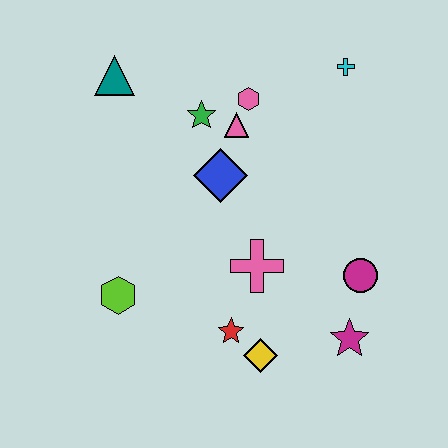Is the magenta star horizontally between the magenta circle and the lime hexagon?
Yes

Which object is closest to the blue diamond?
The pink triangle is closest to the blue diamond.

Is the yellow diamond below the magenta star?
Yes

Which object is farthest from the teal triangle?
The magenta star is farthest from the teal triangle.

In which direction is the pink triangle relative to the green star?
The pink triangle is to the right of the green star.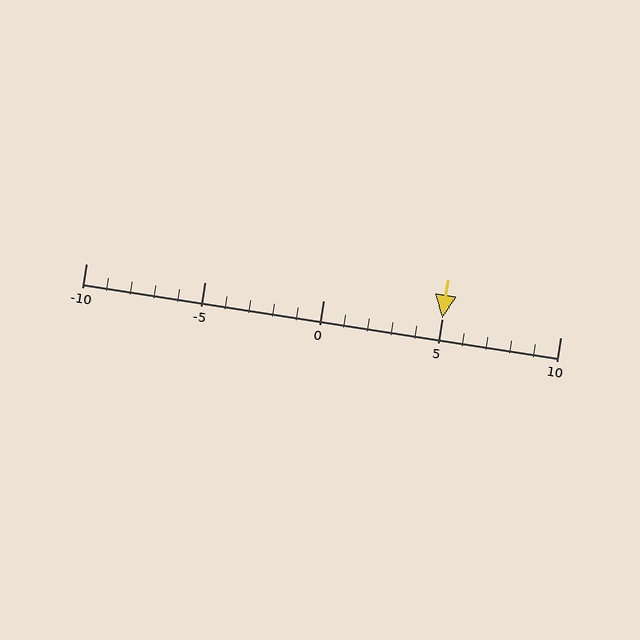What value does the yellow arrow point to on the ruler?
The yellow arrow points to approximately 5.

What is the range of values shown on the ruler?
The ruler shows values from -10 to 10.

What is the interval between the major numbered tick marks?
The major tick marks are spaced 5 units apart.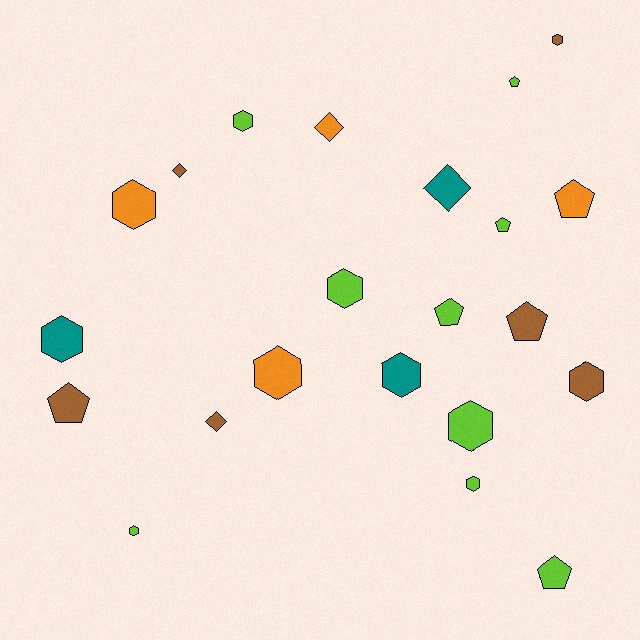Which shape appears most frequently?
Hexagon, with 11 objects.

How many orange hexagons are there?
There are 2 orange hexagons.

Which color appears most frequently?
Lime, with 9 objects.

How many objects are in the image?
There are 22 objects.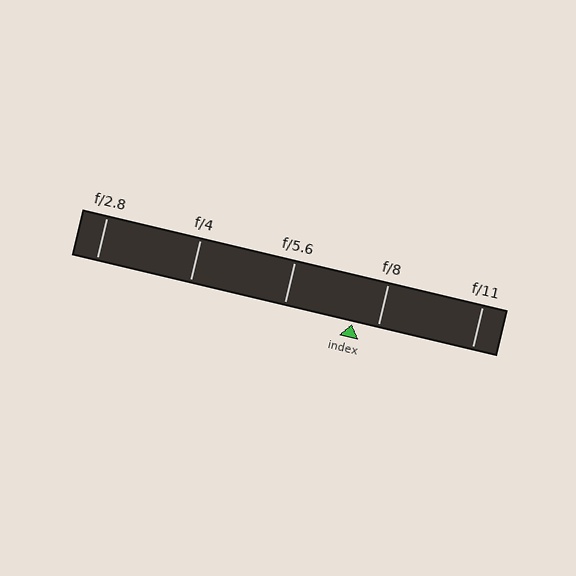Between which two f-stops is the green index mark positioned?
The index mark is between f/5.6 and f/8.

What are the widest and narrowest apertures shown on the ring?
The widest aperture shown is f/2.8 and the narrowest is f/11.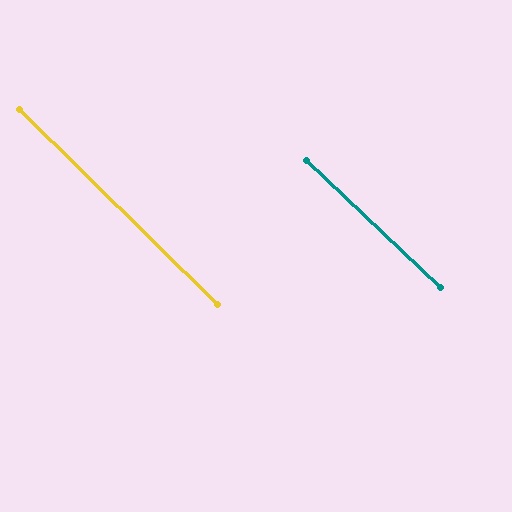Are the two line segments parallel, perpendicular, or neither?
Parallel — their directions differ by only 1.0°.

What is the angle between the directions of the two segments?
Approximately 1 degree.